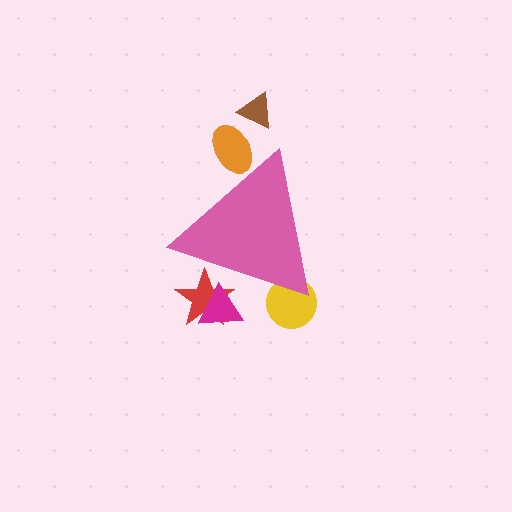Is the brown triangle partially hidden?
No, the brown triangle is fully visible.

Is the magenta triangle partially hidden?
Yes, the magenta triangle is partially hidden behind the pink triangle.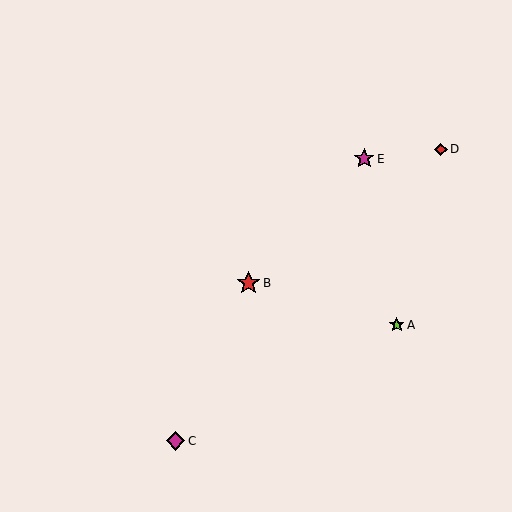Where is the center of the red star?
The center of the red star is at (248, 283).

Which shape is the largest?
The red star (labeled B) is the largest.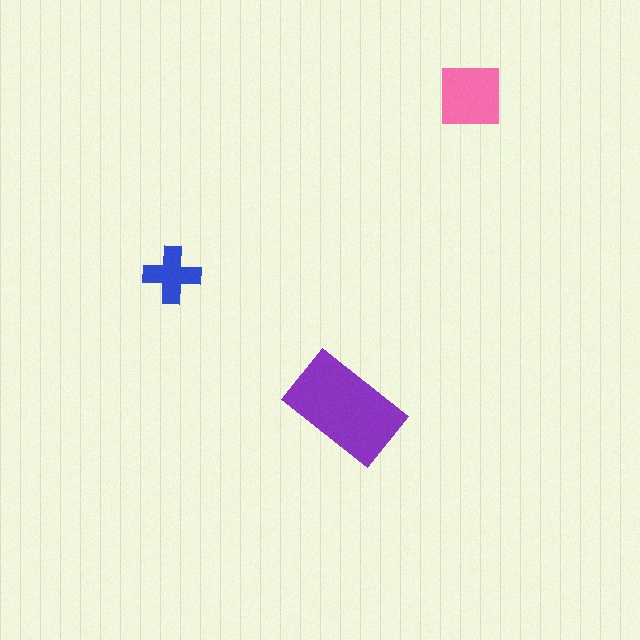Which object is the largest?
The purple rectangle.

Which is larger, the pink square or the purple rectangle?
The purple rectangle.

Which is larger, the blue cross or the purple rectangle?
The purple rectangle.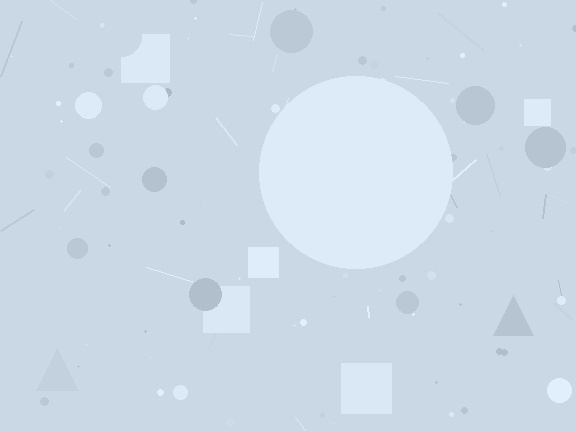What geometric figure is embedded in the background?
A circle is embedded in the background.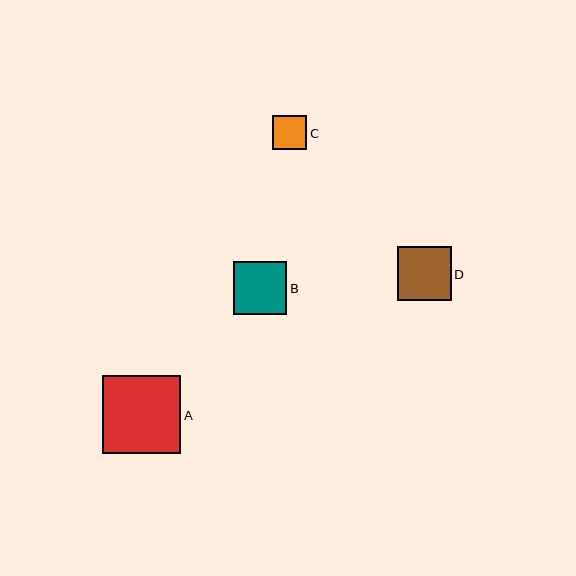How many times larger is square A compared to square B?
Square A is approximately 1.5 times the size of square B.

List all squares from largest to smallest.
From largest to smallest: A, D, B, C.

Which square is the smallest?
Square C is the smallest with a size of approximately 35 pixels.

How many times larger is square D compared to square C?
Square D is approximately 1.6 times the size of square C.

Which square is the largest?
Square A is the largest with a size of approximately 78 pixels.